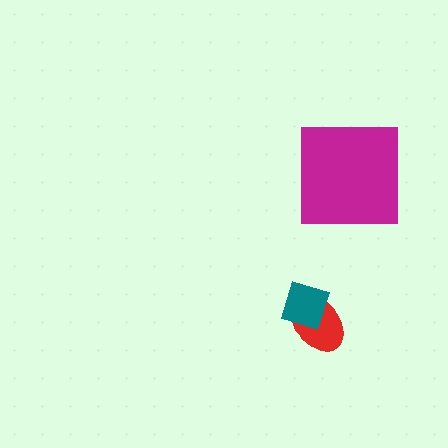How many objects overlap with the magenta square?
0 objects overlap with the magenta square.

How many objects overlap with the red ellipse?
1 object overlaps with the red ellipse.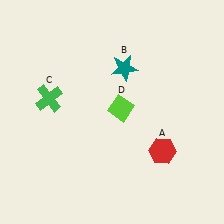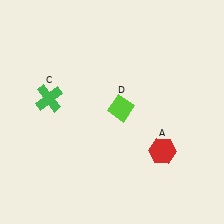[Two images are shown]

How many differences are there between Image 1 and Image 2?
There is 1 difference between the two images.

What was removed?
The teal star (B) was removed in Image 2.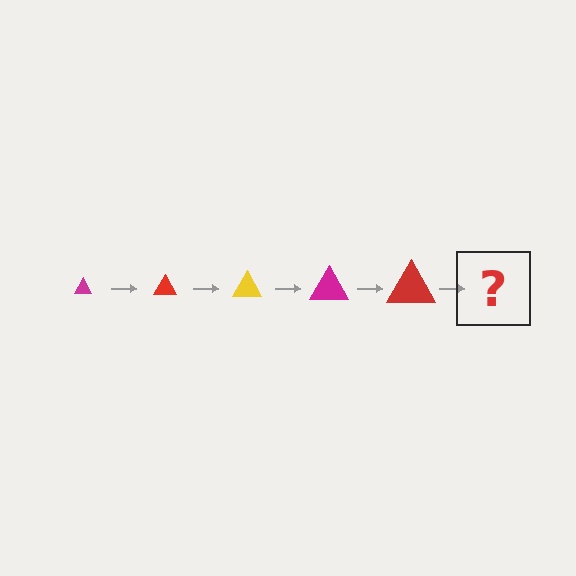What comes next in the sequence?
The next element should be a yellow triangle, larger than the previous one.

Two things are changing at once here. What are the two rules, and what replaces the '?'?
The two rules are that the triangle grows larger each step and the color cycles through magenta, red, and yellow. The '?' should be a yellow triangle, larger than the previous one.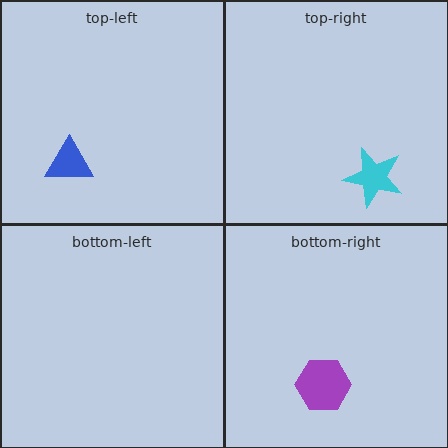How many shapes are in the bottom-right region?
1.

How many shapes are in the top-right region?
1.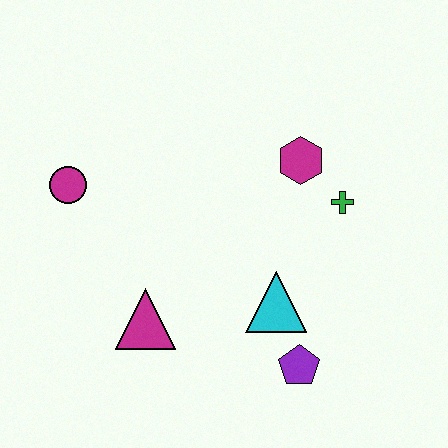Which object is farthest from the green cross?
The magenta circle is farthest from the green cross.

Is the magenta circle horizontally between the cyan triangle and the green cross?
No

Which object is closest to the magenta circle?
The magenta triangle is closest to the magenta circle.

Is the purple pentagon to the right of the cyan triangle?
Yes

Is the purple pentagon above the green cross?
No